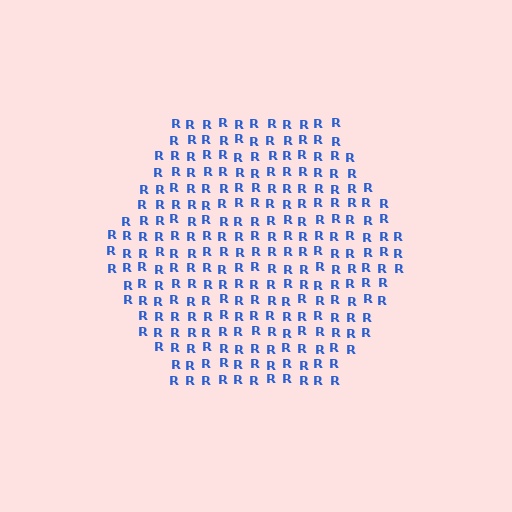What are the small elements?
The small elements are letter R's.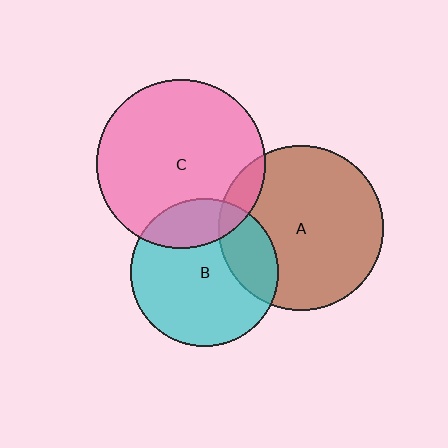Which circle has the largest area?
Circle C (pink).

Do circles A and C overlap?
Yes.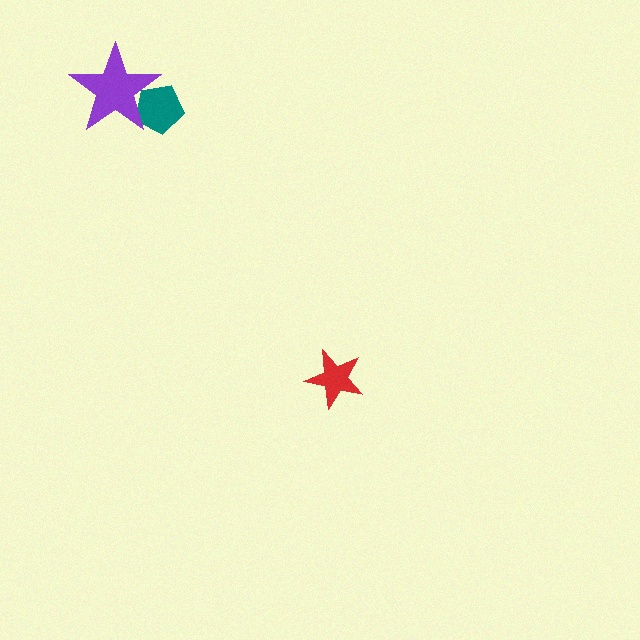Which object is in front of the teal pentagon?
The purple star is in front of the teal pentagon.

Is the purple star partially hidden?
No, no other shape covers it.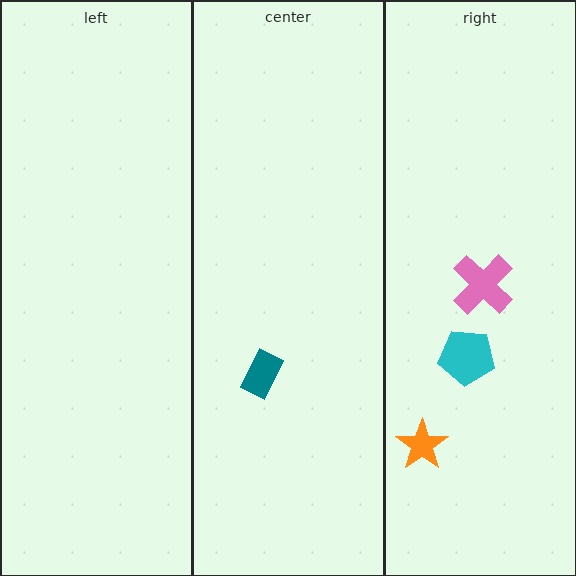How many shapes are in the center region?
1.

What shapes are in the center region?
The teal rectangle.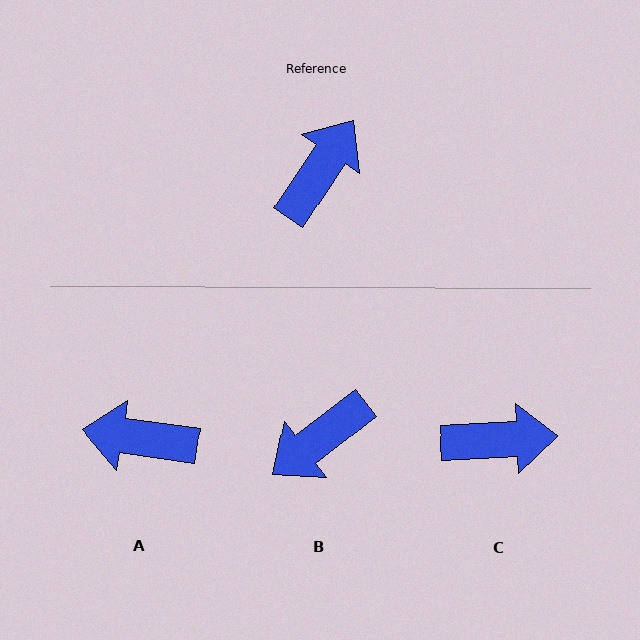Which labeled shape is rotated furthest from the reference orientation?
B, about 161 degrees away.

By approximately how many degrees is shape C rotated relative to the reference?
Approximately 53 degrees clockwise.